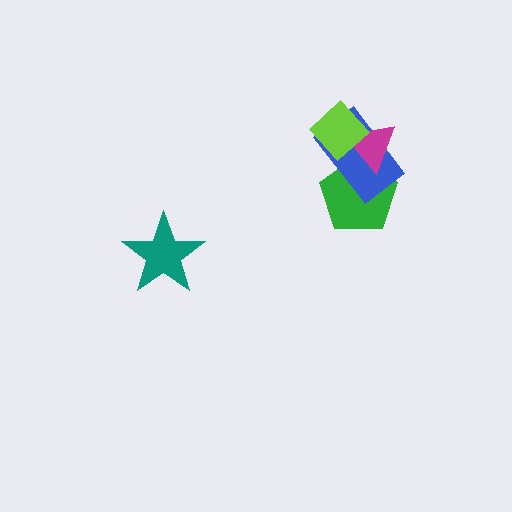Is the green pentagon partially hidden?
Yes, it is partially covered by another shape.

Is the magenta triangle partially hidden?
Yes, it is partially covered by another shape.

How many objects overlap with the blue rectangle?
3 objects overlap with the blue rectangle.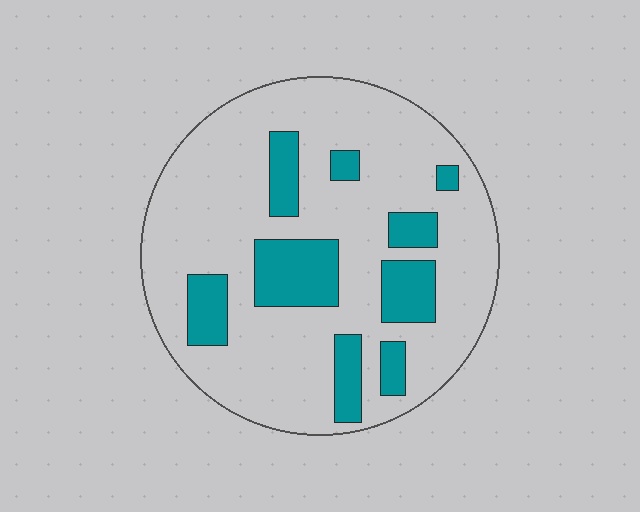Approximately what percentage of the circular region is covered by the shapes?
Approximately 20%.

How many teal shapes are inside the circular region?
9.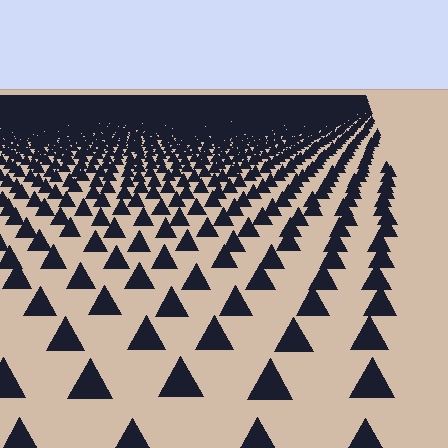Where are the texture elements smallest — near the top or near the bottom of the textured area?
Near the top.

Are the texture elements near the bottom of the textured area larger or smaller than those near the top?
Larger. Near the bottom, elements are closer to the viewer and appear at a bigger on-screen size.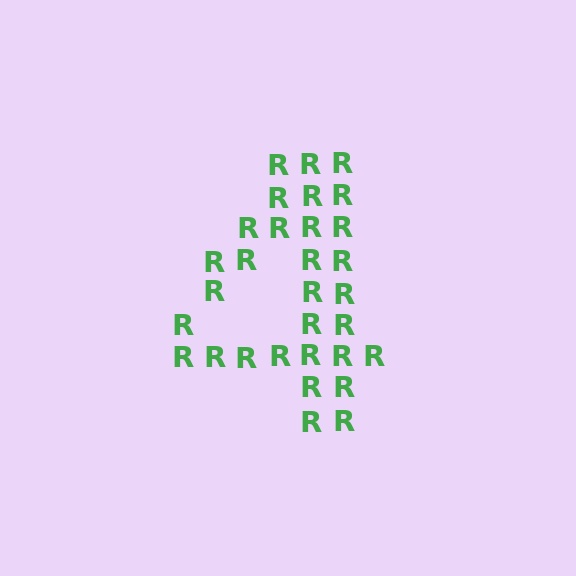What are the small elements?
The small elements are letter R's.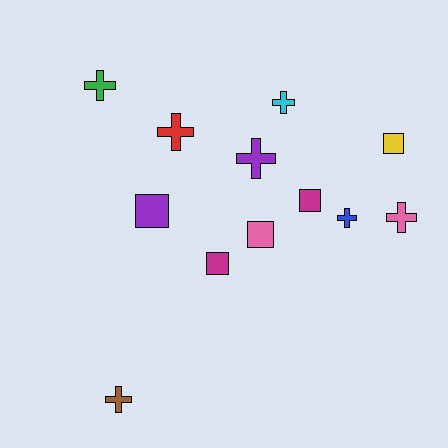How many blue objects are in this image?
There is 1 blue object.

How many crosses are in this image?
There are 7 crosses.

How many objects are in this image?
There are 12 objects.